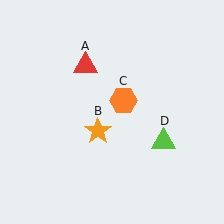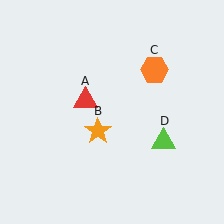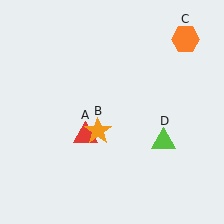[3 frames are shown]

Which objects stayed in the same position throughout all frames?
Orange star (object B) and lime triangle (object D) remained stationary.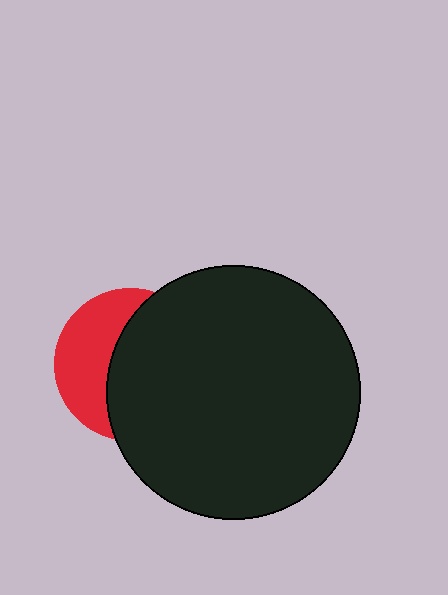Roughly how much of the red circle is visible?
A small part of it is visible (roughly 39%).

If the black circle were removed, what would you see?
You would see the complete red circle.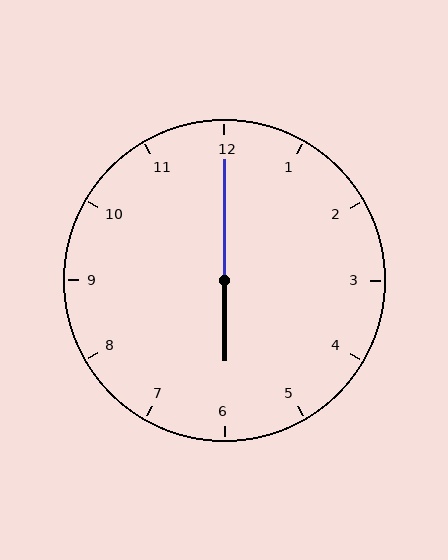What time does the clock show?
6:00.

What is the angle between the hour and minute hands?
Approximately 180 degrees.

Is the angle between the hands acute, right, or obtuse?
It is obtuse.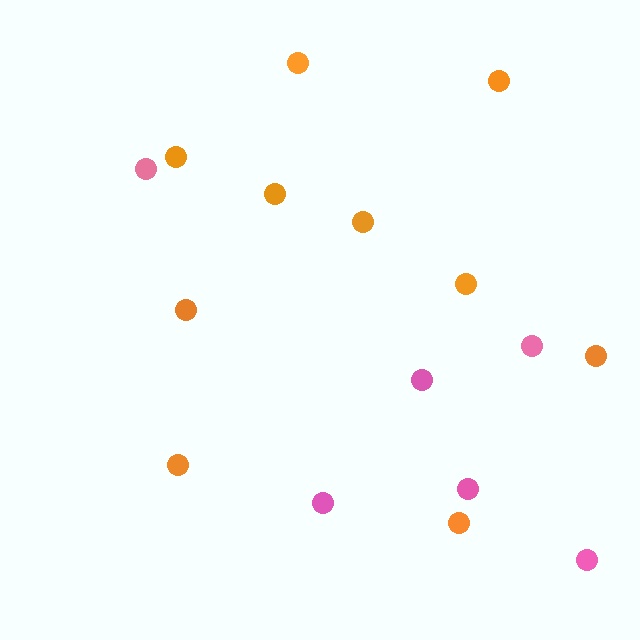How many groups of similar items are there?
There are 2 groups: one group of orange circles (10) and one group of pink circles (6).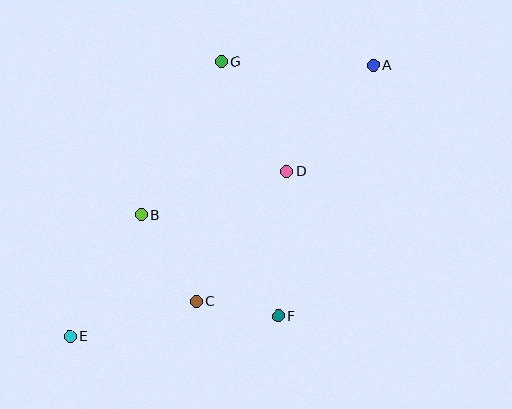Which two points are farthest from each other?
Points A and E are farthest from each other.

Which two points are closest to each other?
Points C and F are closest to each other.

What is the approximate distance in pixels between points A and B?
The distance between A and B is approximately 276 pixels.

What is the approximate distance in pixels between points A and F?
The distance between A and F is approximately 268 pixels.